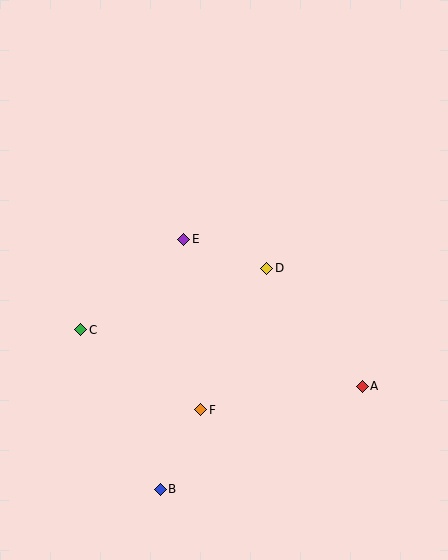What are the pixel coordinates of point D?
Point D is at (267, 269).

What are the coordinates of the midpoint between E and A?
The midpoint between E and A is at (273, 313).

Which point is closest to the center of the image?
Point D at (267, 269) is closest to the center.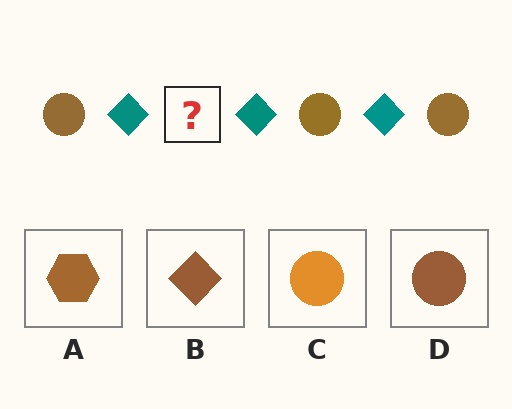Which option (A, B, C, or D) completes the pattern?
D.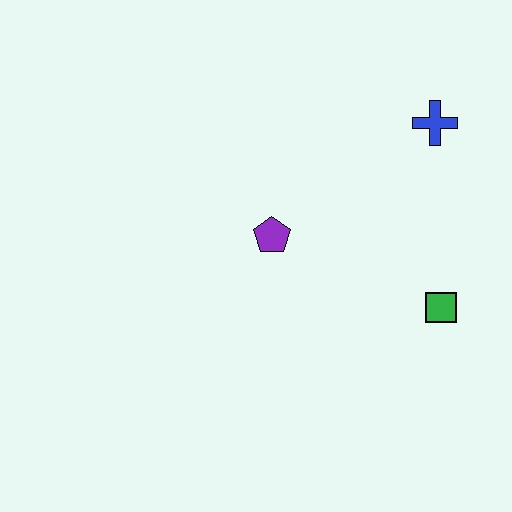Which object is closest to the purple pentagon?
The green square is closest to the purple pentagon.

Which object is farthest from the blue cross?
The purple pentagon is farthest from the blue cross.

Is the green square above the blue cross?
No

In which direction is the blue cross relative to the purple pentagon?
The blue cross is to the right of the purple pentagon.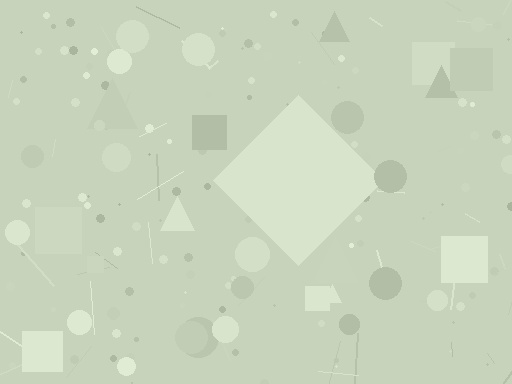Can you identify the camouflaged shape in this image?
The camouflaged shape is a diamond.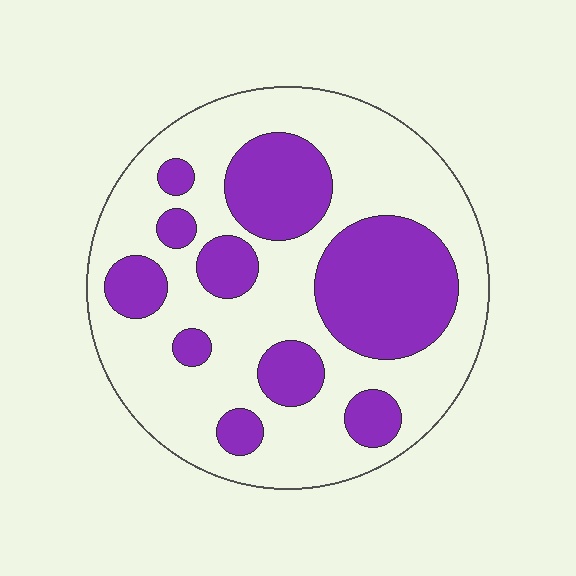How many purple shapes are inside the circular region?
10.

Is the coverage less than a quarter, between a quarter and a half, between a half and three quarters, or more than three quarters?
Between a quarter and a half.